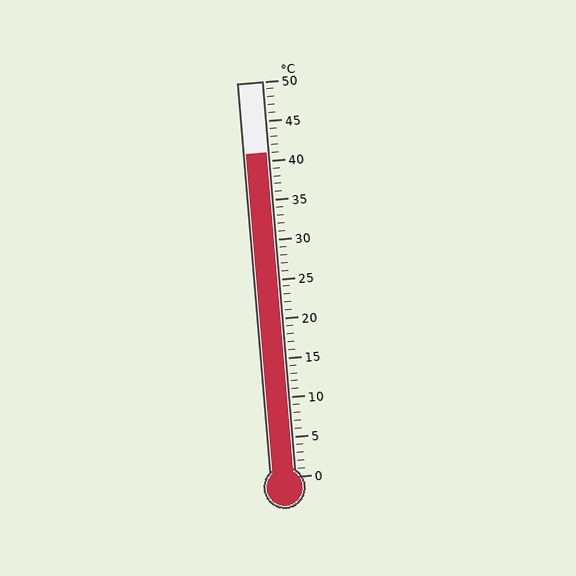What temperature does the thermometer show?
The thermometer shows approximately 41°C.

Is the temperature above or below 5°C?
The temperature is above 5°C.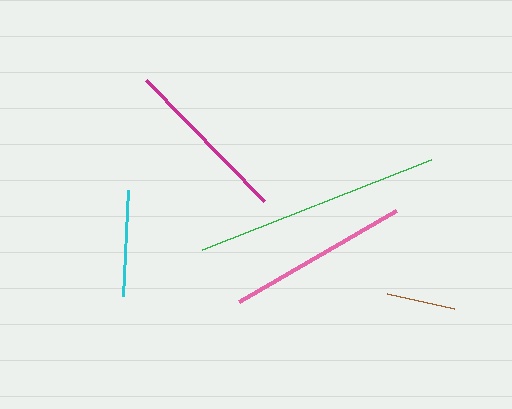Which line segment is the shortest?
The brown line is the shortest at approximately 69 pixels.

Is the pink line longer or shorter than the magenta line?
The pink line is longer than the magenta line.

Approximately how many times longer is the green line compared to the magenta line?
The green line is approximately 1.5 times the length of the magenta line.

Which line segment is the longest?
The green line is the longest at approximately 246 pixels.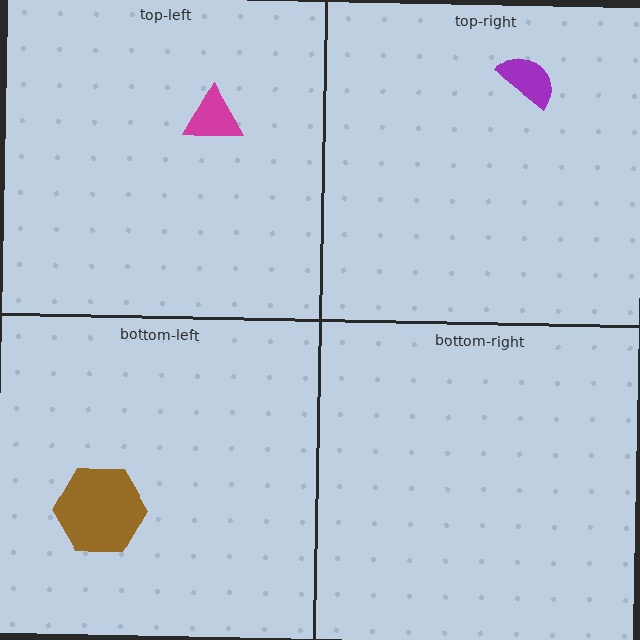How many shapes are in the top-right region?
1.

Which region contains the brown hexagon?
The bottom-left region.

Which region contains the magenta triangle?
The top-left region.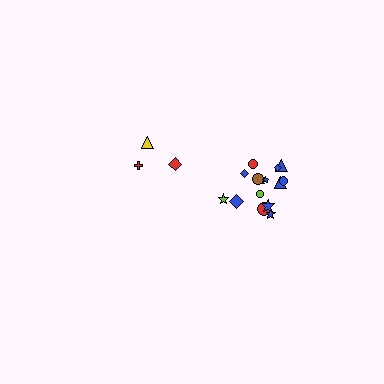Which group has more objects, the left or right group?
The right group.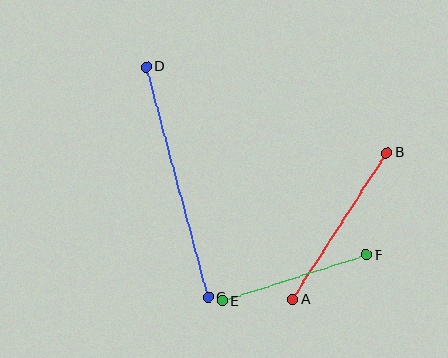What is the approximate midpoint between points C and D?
The midpoint is at approximately (177, 182) pixels.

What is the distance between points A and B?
The distance is approximately 174 pixels.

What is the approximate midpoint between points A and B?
The midpoint is at approximately (340, 226) pixels.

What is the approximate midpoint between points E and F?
The midpoint is at approximately (295, 278) pixels.